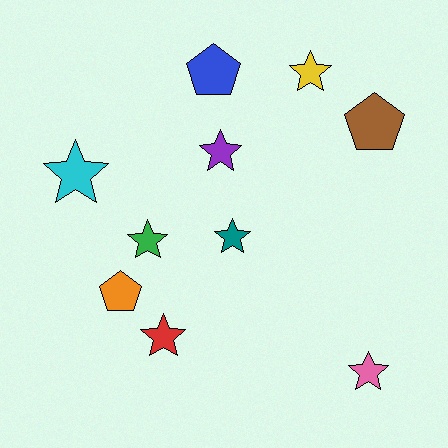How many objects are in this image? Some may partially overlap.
There are 10 objects.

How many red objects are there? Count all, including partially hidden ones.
There is 1 red object.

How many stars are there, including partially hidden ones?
There are 7 stars.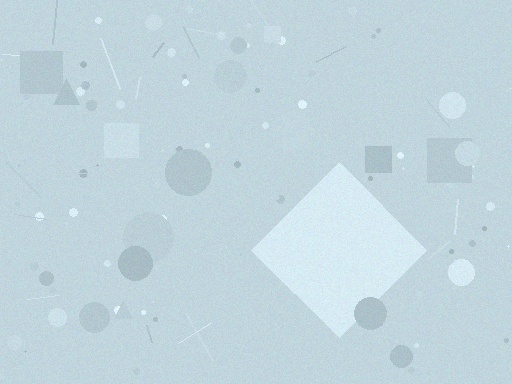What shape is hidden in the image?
A diamond is hidden in the image.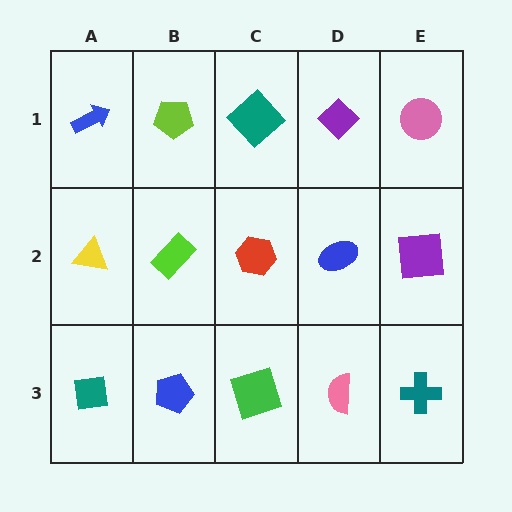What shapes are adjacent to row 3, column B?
A lime rectangle (row 2, column B), a teal square (row 3, column A), a green square (row 3, column C).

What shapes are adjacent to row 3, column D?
A blue ellipse (row 2, column D), a green square (row 3, column C), a teal cross (row 3, column E).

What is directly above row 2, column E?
A pink circle.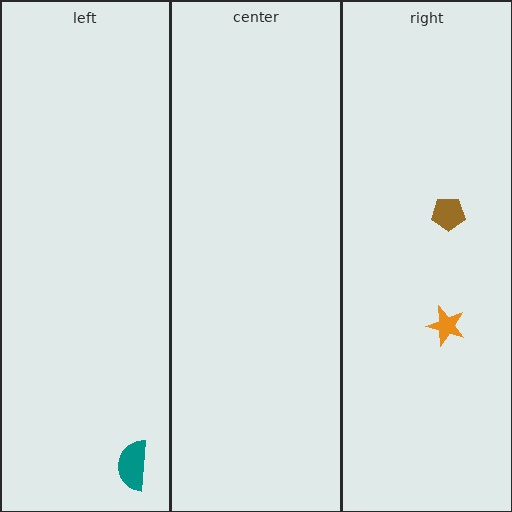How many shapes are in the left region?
1.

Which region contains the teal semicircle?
The left region.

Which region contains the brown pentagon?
The right region.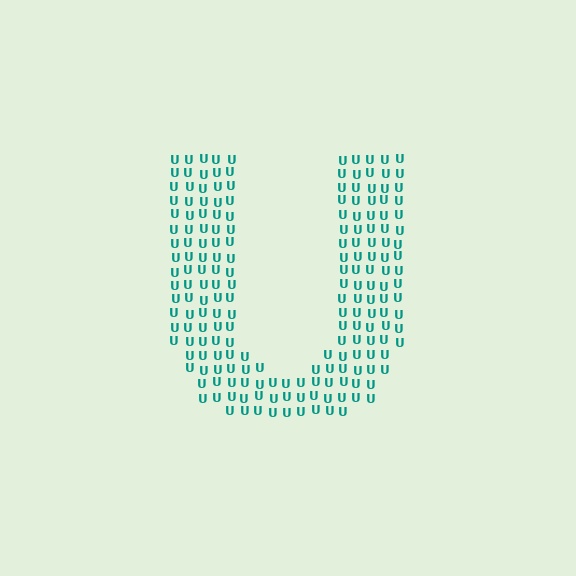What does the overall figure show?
The overall figure shows the letter U.